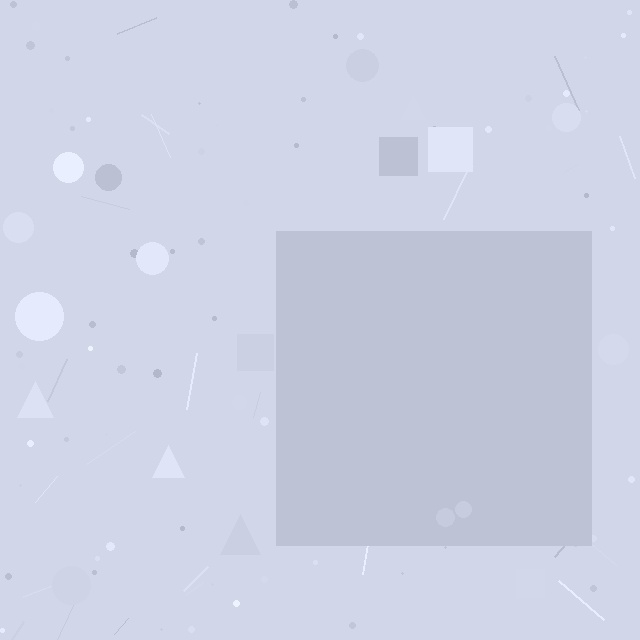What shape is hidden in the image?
A square is hidden in the image.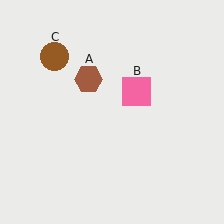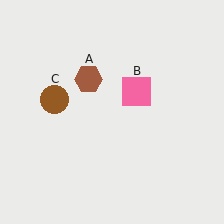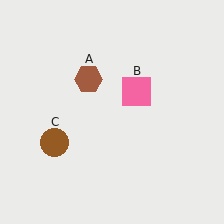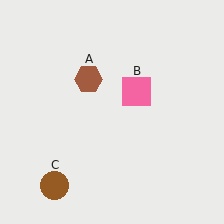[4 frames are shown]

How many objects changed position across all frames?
1 object changed position: brown circle (object C).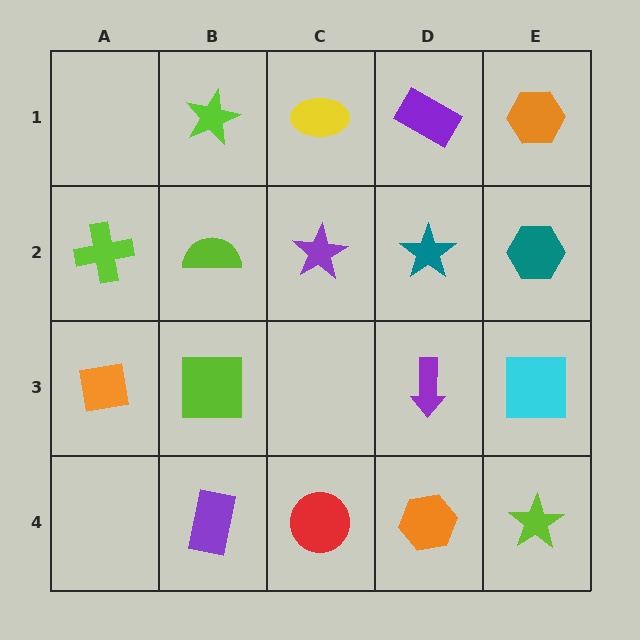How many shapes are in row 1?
4 shapes.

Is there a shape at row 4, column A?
No, that cell is empty.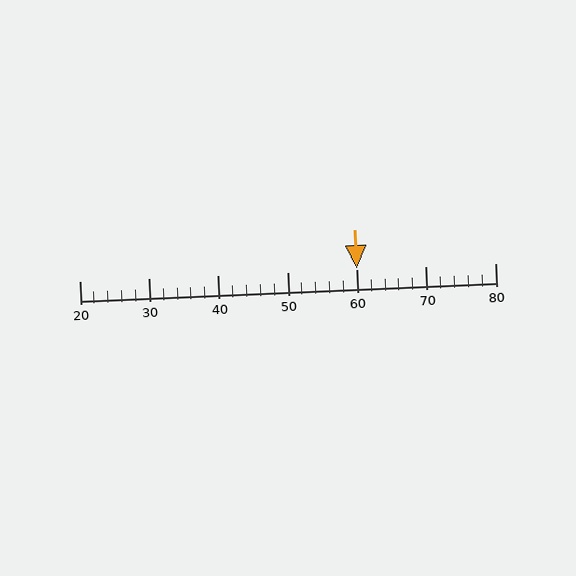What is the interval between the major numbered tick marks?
The major tick marks are spaced 10 units apart.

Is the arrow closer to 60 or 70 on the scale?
The arrow is closer to 60.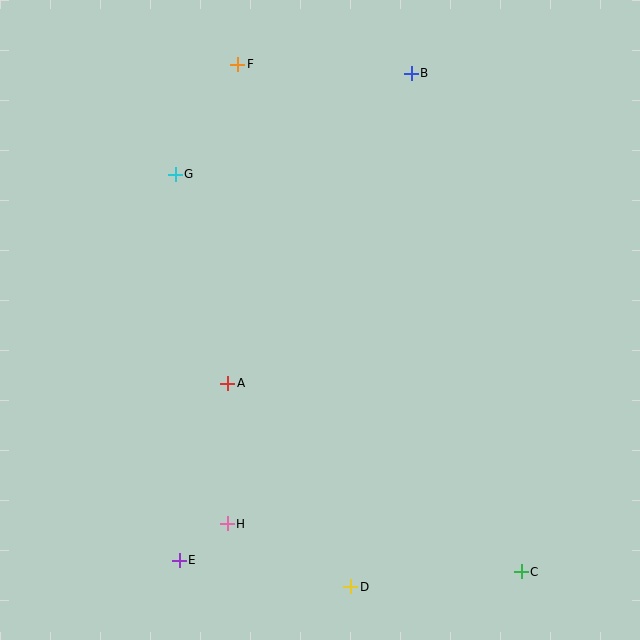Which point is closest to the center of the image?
Point A at (228, 383) is closest to the center.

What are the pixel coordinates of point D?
Point D is at (351, 587).